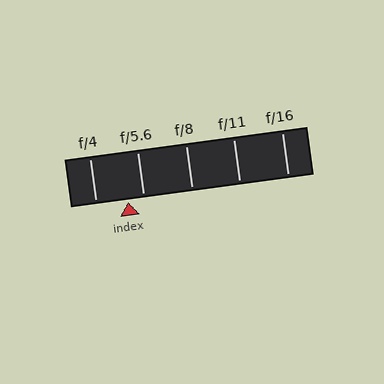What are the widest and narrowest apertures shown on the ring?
The widest aperture shown is f/4 and the narrowest is f/16.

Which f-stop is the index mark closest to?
The index mark is closest to f/5.6.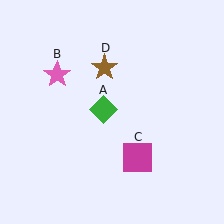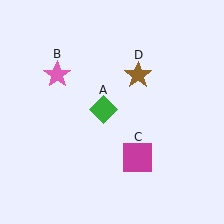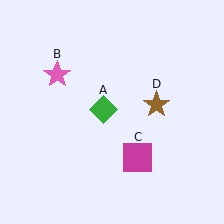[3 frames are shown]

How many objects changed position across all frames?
1 object changed position: brown star (object D).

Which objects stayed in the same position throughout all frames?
Green diamond (object A) and pink star (object B) and magenta square (object C) remained stationary.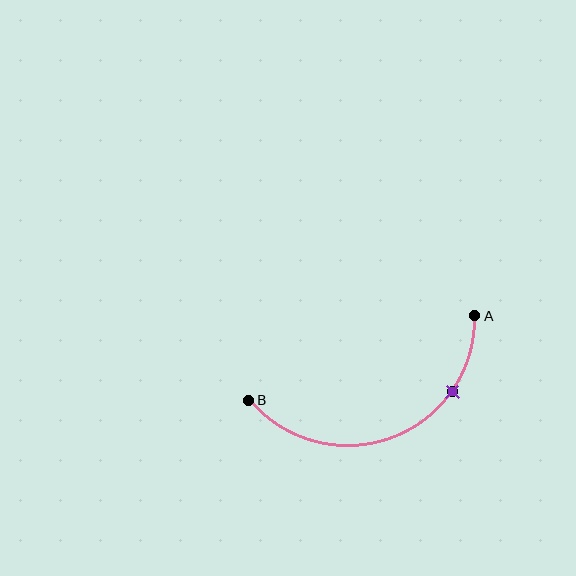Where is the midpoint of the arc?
The arc midpoint is the point on the curve farthest from the straight line joining A and B. It sits below that line.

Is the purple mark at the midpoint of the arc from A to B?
No. The purple mark lies on the arc but is closer to endpoint A. The arc midpoint would be at the point on the curve equidistant along the arc from both A and B.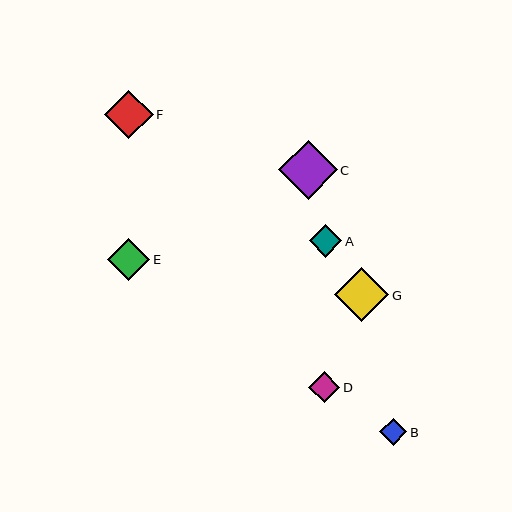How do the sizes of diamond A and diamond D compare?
Diamond A and diamond D are approximately the same size.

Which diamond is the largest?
Diamond C is the largest with a size of approximately 59 pixels.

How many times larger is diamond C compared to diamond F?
Diamond C is approximately 1.2 times the size of diamond F.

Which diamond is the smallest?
Diamond B is the smallest with a size of approximately 27 pixels.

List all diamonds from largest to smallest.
From largest to smallest: C, G, F, E, A, D, B.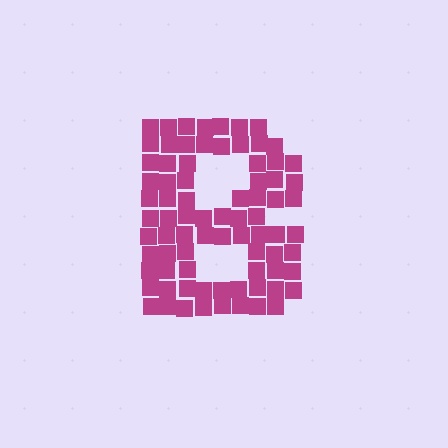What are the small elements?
The small elements are squares.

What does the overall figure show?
The overall figure shows the letter B.